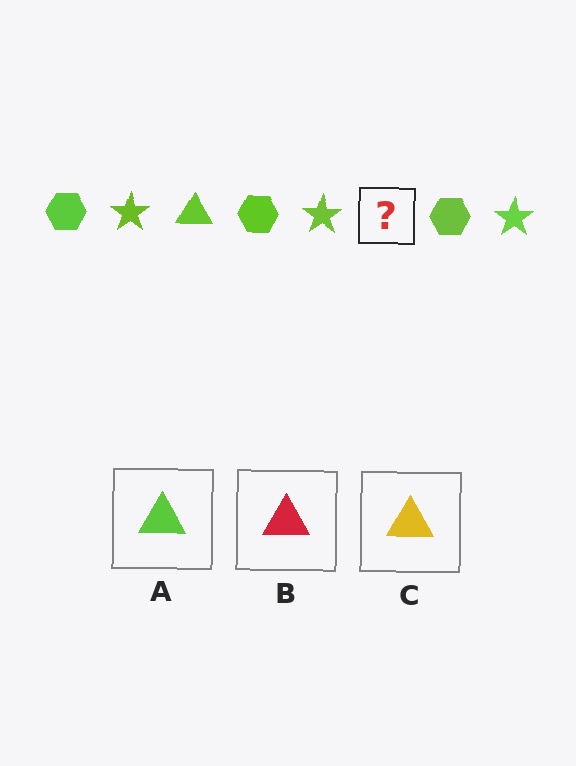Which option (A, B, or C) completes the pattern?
A.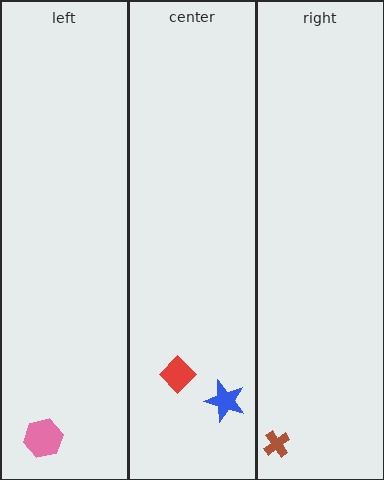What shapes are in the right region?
The brown cross.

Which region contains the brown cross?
The right region.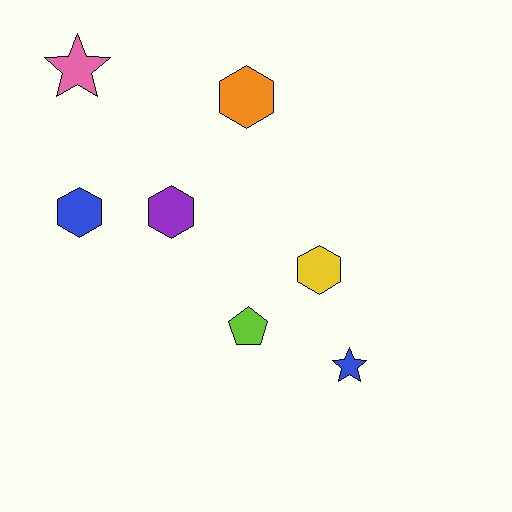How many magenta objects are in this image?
There are no magenta objects.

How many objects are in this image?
There are 7 objects.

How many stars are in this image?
There are 2 stars.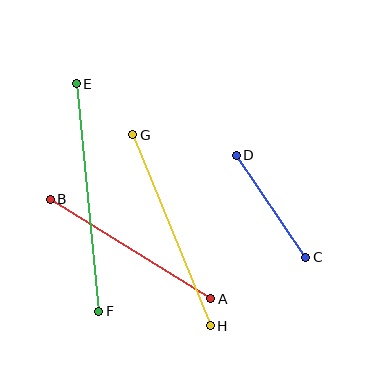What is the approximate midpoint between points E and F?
The midpoint is at approximately (88, 197) pixels.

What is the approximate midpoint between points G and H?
The midpoint is at approximately (172, 230) pixels.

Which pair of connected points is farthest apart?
Points E and F are farthest apart.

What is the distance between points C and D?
The distance is approximately 123 pixels.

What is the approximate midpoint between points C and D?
The midpoint is at approximately (271, 206) pixels.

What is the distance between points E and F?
The distance is approximately 228 pixels.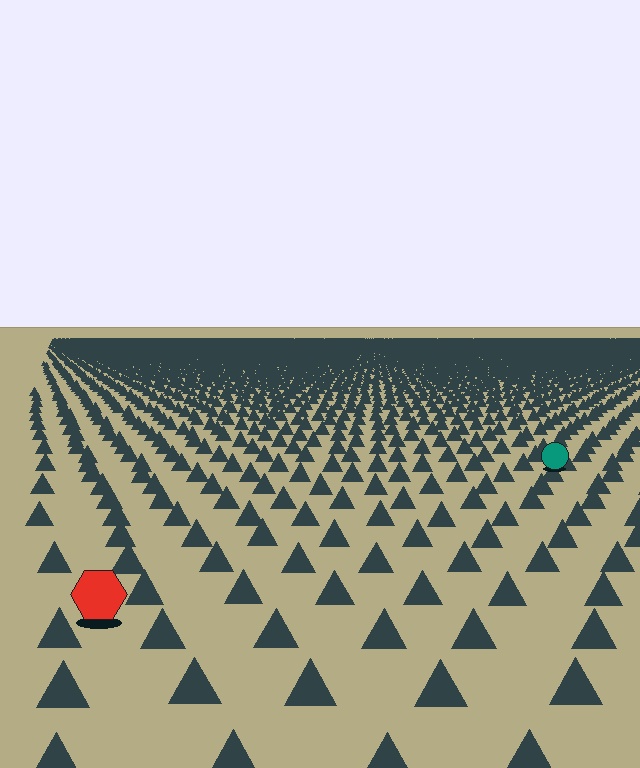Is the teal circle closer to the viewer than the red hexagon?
No. The red hexagon is closer — you can tell from the texture gradient: the ground texture is coarser near it.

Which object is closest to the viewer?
The red hexagon is closest. The texture marks near it are larger and more spread out.